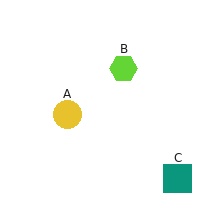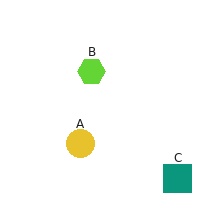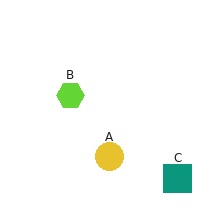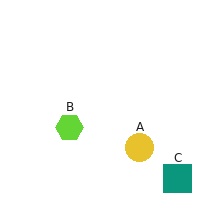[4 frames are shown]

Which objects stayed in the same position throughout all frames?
Teal square (object C) remained stationary.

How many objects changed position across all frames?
2 objects changed position: yellow circle (object A), lime hexagon (object B).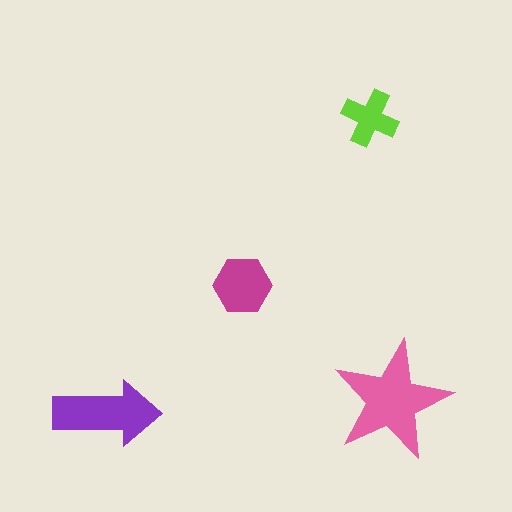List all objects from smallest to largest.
The lime cross, the magenta hexagon, the purple arrow, the pink star.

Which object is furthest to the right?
The pink star is rightmost.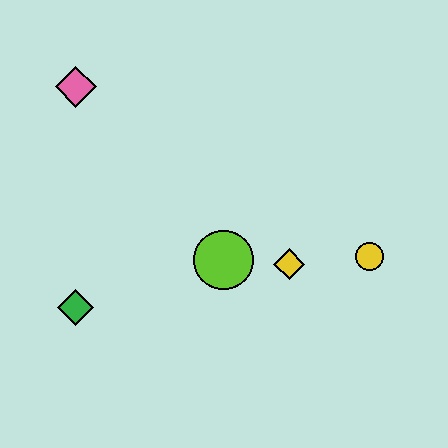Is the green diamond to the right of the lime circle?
No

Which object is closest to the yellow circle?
The yellow diamond is closest to the yellow circle.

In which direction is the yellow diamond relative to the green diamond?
The yellow diamond is to the right of the green diamond.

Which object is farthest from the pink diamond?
The yellow circle is farthest from the pink diamond.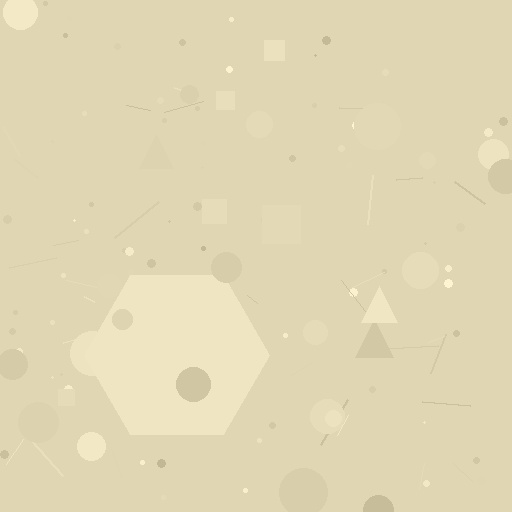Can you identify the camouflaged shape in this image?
The camouflaged shape is a hexagon.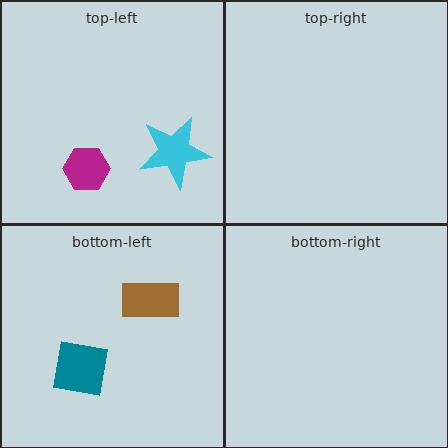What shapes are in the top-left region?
The cyan star, the magenta hexagon.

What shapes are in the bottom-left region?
The brown rectangle, the teal square.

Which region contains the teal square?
The bottom-left region.